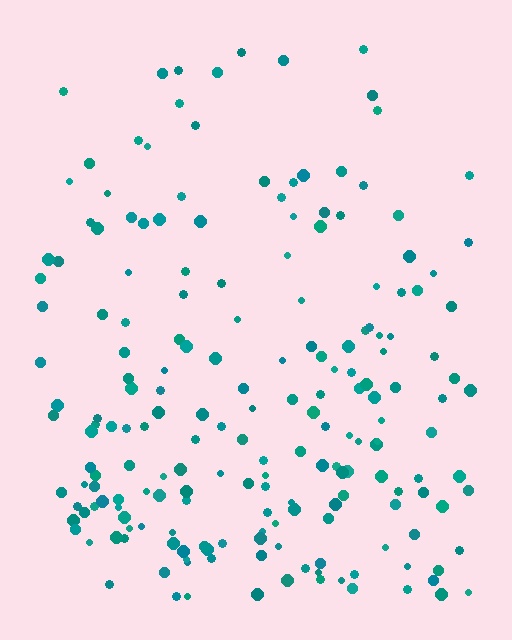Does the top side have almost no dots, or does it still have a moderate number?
Still a moderate number, just noticeably fewer than the bottom.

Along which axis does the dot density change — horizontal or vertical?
Vertical.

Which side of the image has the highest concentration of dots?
The bottom.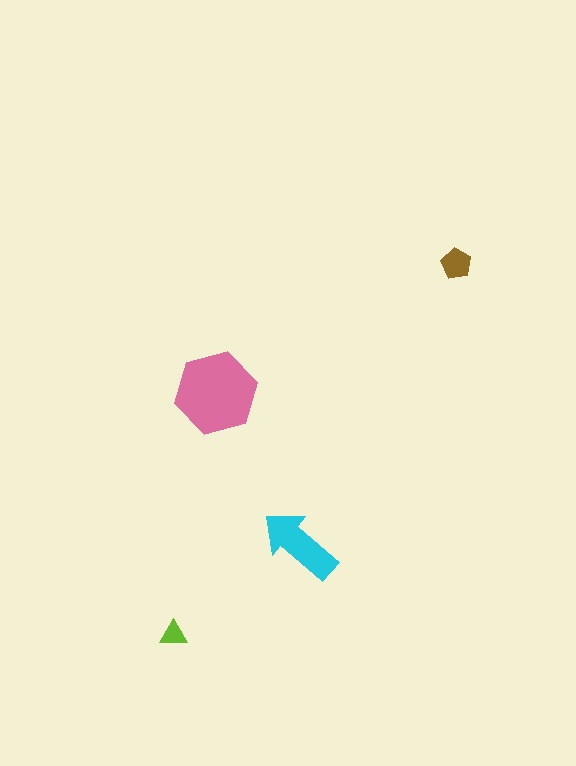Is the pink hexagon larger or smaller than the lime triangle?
Larger.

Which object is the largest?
The pink hexagon.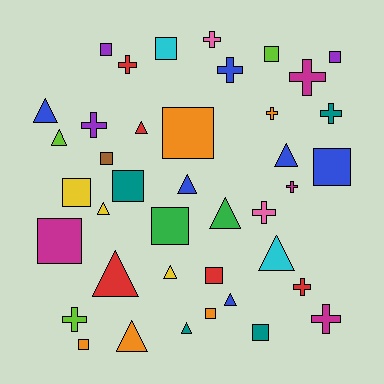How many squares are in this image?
There are 15 squares.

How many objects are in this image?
There are 40 objects.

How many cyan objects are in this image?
There are 2 cyan objects.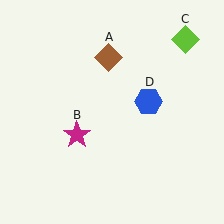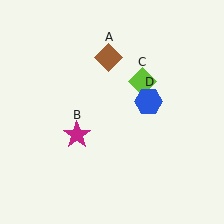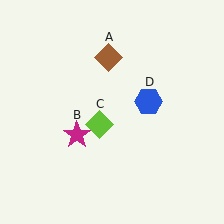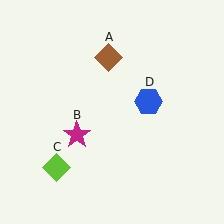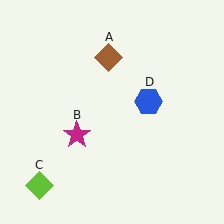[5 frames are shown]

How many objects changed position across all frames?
1 object changed position: lime diamond (object C).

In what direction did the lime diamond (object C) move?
The lime diamond (object C) moved down and to the left.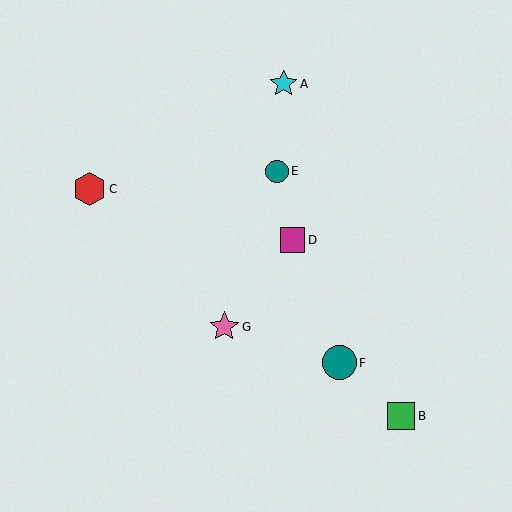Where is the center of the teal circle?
The center of the teal circle is at (277, 172).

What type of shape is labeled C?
Shape C is a red hexagon.